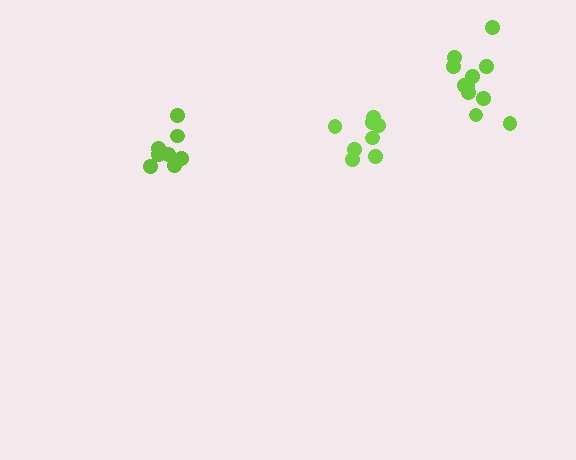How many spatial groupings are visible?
There are 3 spatial groupings.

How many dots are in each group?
Group 1: 8 dots, Group 2: 8 dots, Group 3: 11 dots (27 total).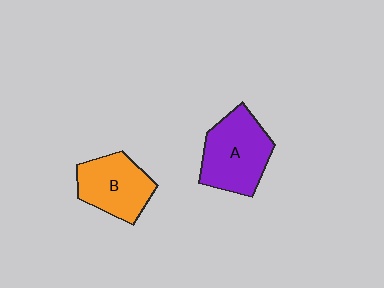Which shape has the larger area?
Shape A (purple).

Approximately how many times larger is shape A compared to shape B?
Approximately 1.2 times.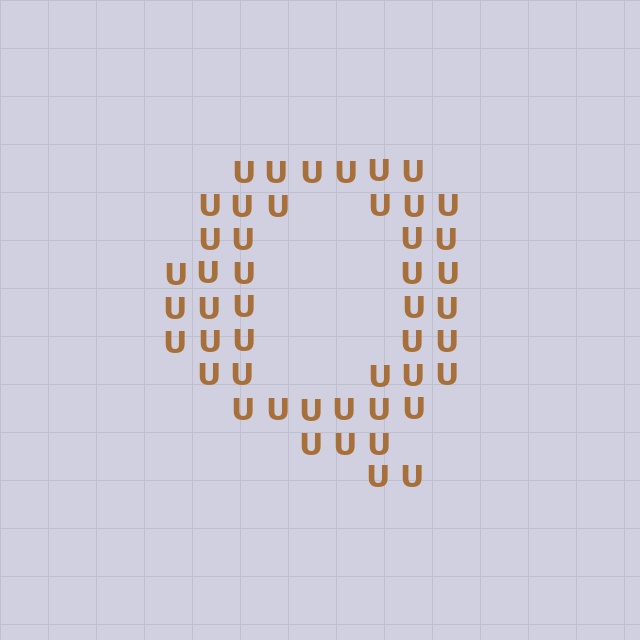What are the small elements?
The small elements are letter U's.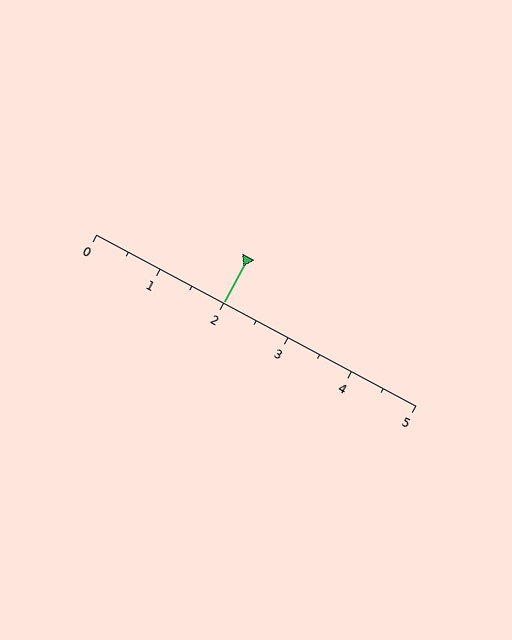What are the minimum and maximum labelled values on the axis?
The axis runs from 0 to 5.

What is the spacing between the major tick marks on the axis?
The major ticks are spaced 1 apart.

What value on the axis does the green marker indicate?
The marker indicates approximately 2.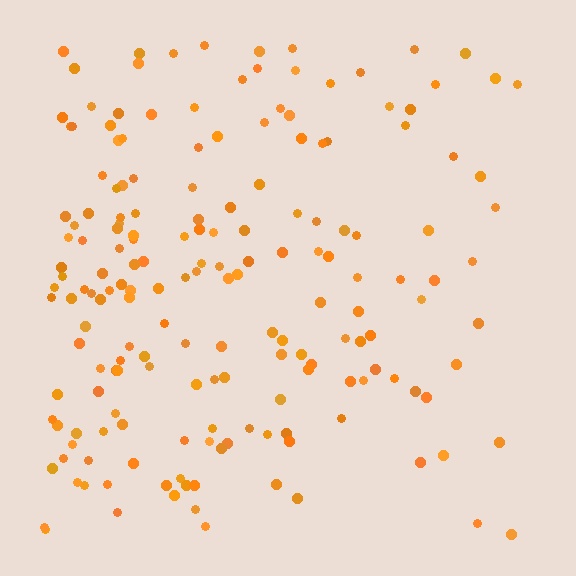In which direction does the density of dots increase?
From right to left, with the left side densest.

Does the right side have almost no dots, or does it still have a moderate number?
Still a moderate number, just noticeably fewer than the left.